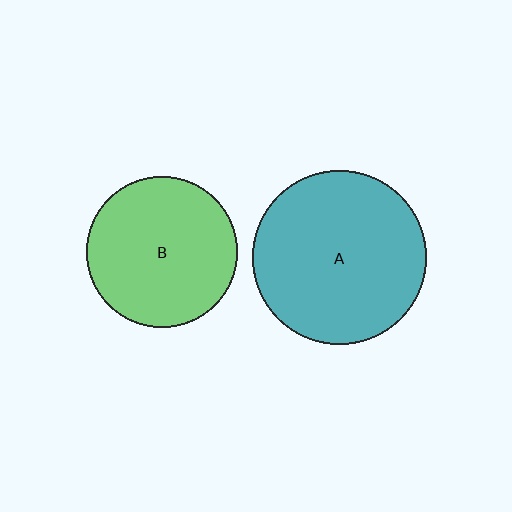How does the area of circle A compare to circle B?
Approximately 1.3 times.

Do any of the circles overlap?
No, none of the circles overlap.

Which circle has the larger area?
Circle A (teal).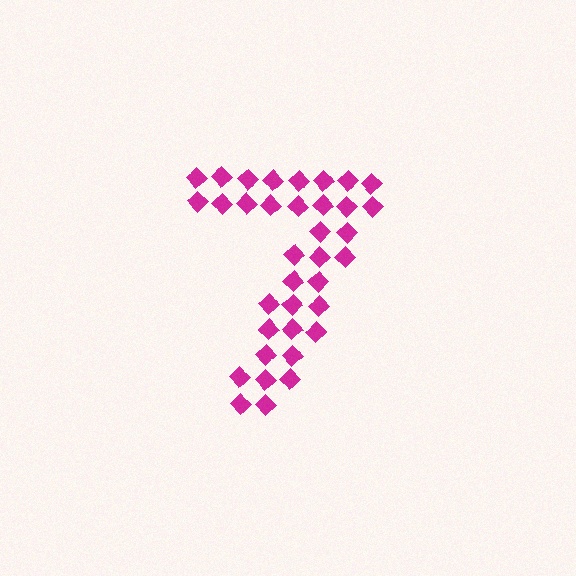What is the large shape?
The large shape is the digit 7.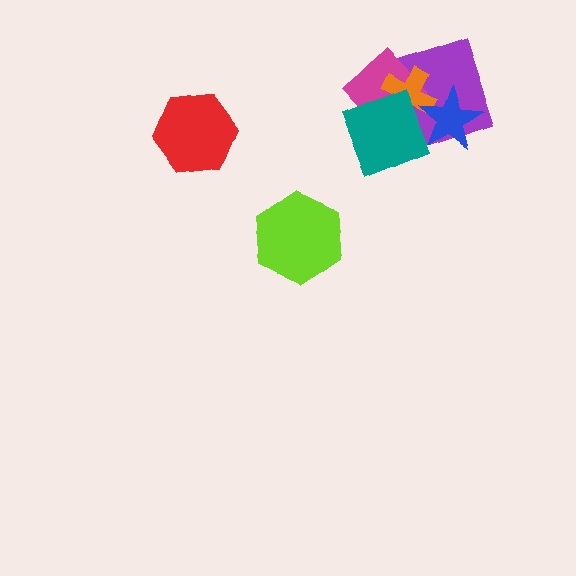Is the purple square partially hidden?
Yes, it is partially covered by another shape.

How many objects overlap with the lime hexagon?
0 objects overlap with the lime hexagon.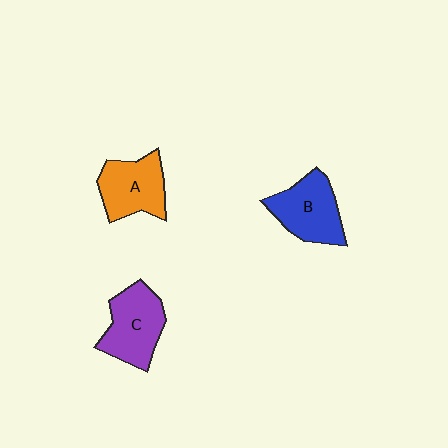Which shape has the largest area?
Shape C (purple).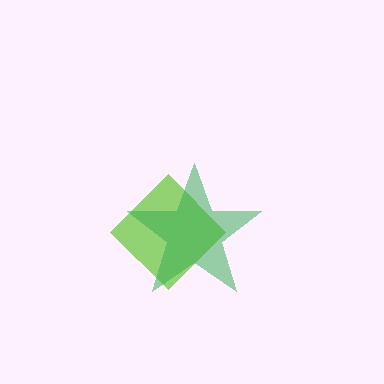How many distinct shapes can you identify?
There are 2 distinct shapes: a lime diamond, a green star.